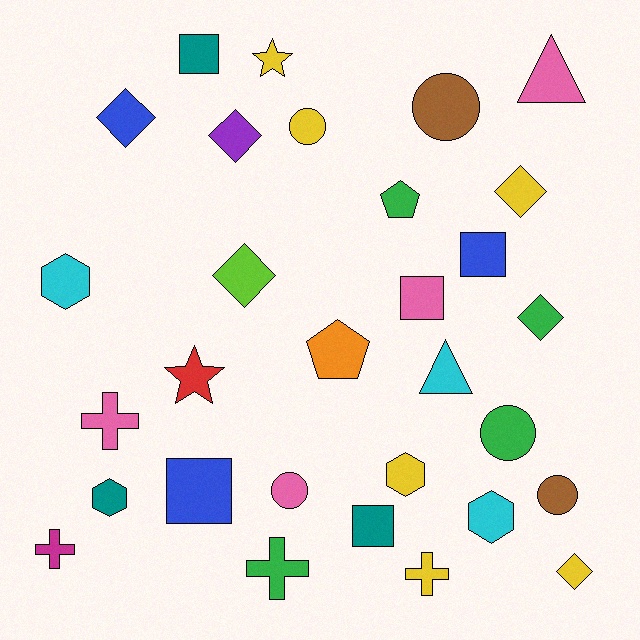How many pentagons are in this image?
There are 2 pentagons.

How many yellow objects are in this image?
There are 6 yellow objects.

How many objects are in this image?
There are 30 objects.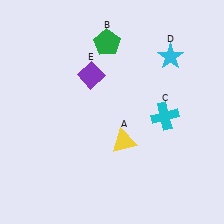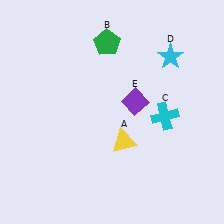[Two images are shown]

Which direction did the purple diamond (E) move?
The purple diamond (E) moved right.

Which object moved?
The purple diamond (E) moved right.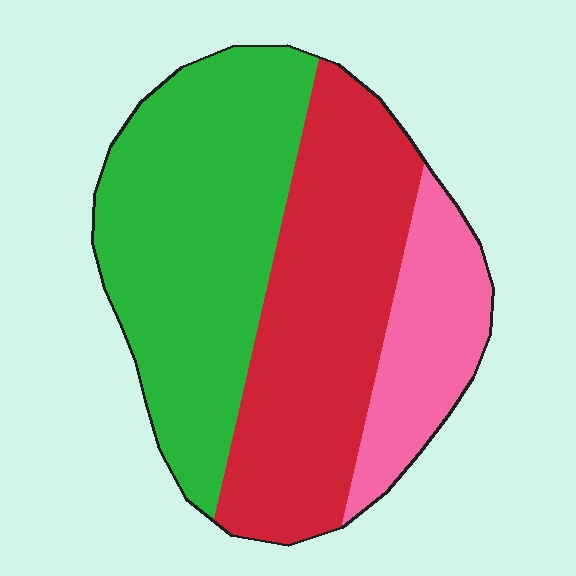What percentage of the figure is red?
Red covers around 40% of the figure.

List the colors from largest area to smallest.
From largest to smallest: green, red, pink.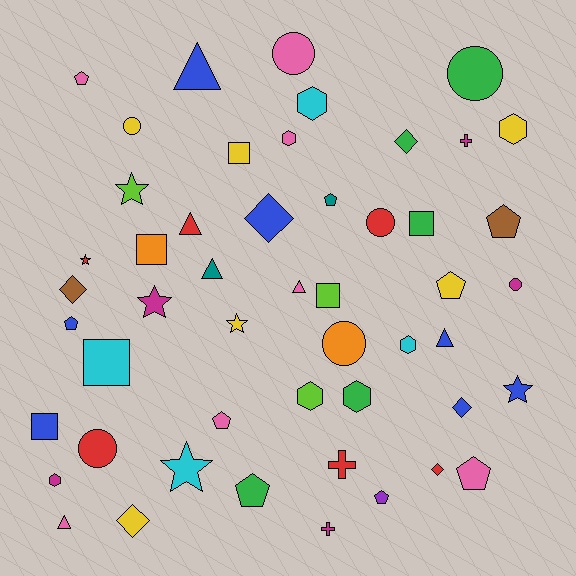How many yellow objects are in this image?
There are 6 yellow objects.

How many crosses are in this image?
There are 3 crosses.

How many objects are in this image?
There are 50 objects.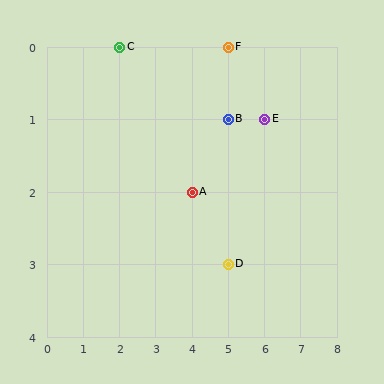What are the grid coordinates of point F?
Point F is at grid coordinates (5, 0).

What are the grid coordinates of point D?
Point D is at grid coordinates (5, 3).